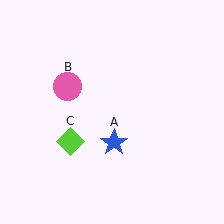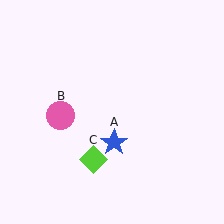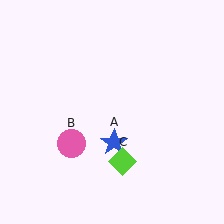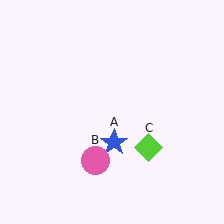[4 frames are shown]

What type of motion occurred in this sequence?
The pink circle (object B), lime diamond (object C) rotated counterclockwise around the center of the scene.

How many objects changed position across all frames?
2 objects changed position: pink circle (object B), lime diamond (object C).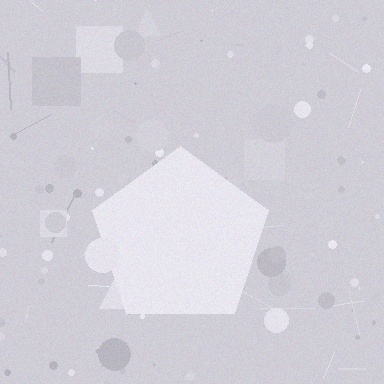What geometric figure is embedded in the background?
A pentagon is embedded in the background.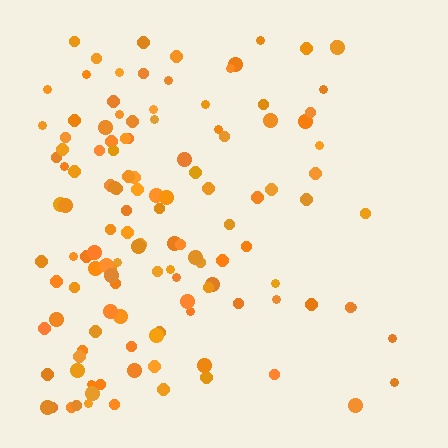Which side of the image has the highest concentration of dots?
The left.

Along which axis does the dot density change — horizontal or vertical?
Horizontal.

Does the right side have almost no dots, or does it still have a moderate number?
Still a moderate number, just noticeably fewer than the left.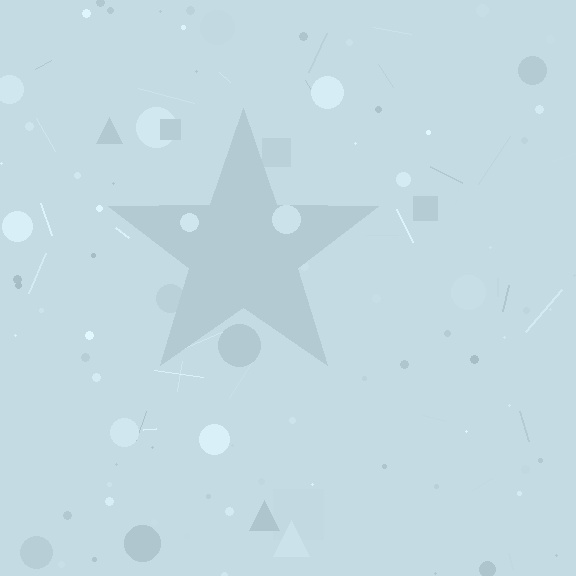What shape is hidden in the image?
A star is hidden in the image.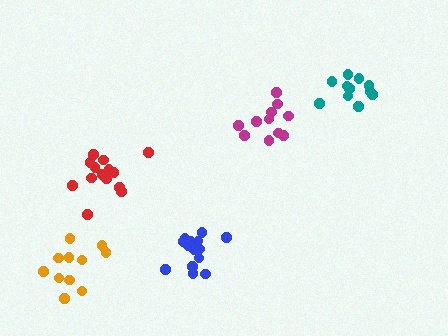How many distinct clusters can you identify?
There are 5 distinct clusters.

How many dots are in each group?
Group 1: 14 dots, Group 2: 14 dots, Group 3: 11 dots, Group 4: 11 dots, Group 5: 11 dots (61 total).